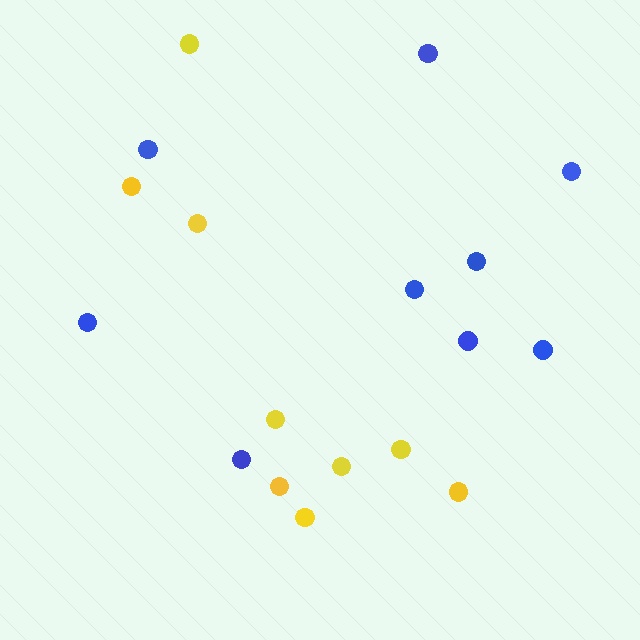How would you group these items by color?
There are 2 groups: one group of blue circles (9) and one group of yellow circles (9).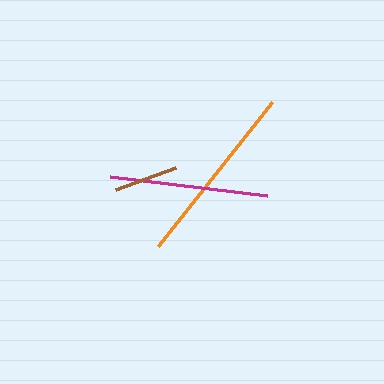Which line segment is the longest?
The orange line is the longest at approximately 184 pixels.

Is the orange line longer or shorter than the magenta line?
The orange line is longer than the magenta line.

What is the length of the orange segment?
The orange segment is approximately 184 pixels long.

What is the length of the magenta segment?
The magenta segment is approximately 159 pixels long.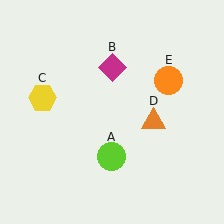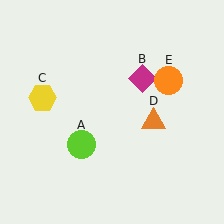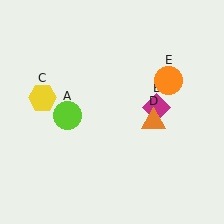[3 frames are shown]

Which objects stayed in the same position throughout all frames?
Yellow hexagon (object C) and orange triangle (object D) and orange circle (object E) remained stationary.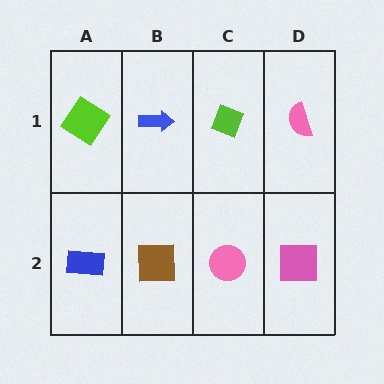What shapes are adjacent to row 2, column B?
A blue arrow (row 1, column B), a blue rectangle (row 2, column A), a pink circle (row 2, column C).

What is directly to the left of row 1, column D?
A lime diamond.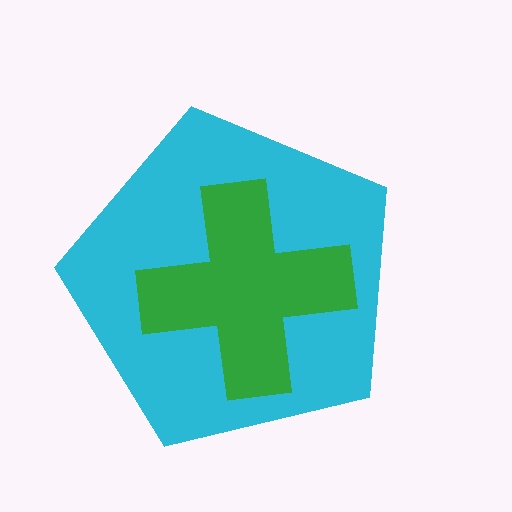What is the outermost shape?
The cyan pentagon.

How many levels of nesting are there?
2.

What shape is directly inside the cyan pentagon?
The green cross.